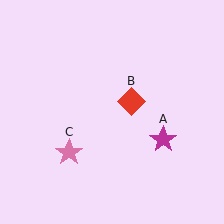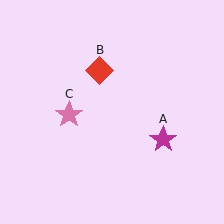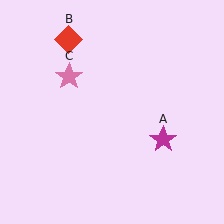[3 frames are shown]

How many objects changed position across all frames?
2 objects changed position: red diamond (object B), pink star (object C).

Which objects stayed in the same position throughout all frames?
Magenta star (object A) remained stationary.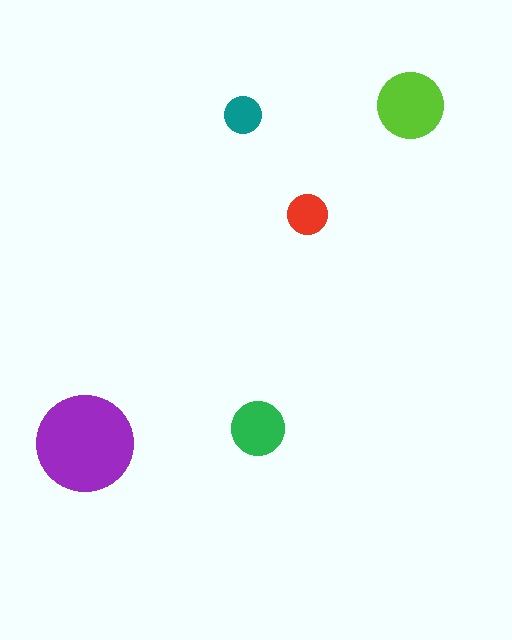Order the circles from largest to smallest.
the purple one, the lime one, the green one, the red one, the teal one.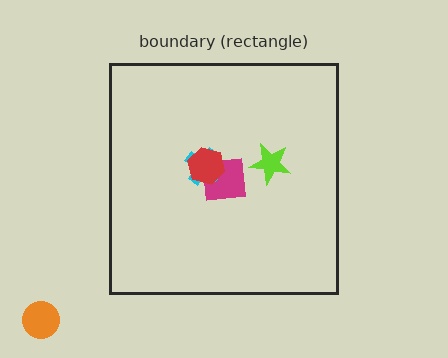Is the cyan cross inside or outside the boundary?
Inside.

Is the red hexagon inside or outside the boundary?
Inside.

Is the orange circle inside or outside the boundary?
Outside.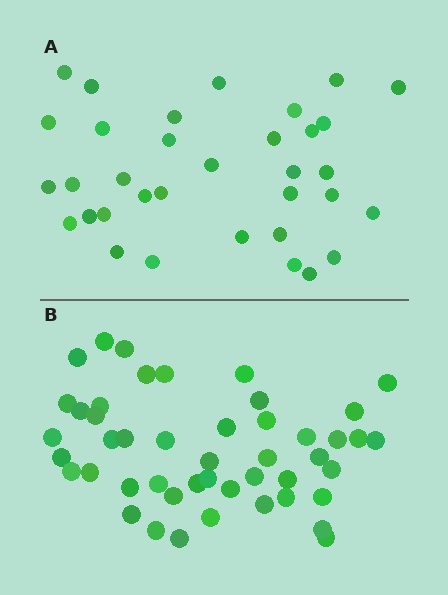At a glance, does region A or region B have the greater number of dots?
Region B (the bottom region) has more dots.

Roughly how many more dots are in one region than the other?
Region B has approximately 15 more dots than region A.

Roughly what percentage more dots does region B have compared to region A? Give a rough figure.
About 40% more.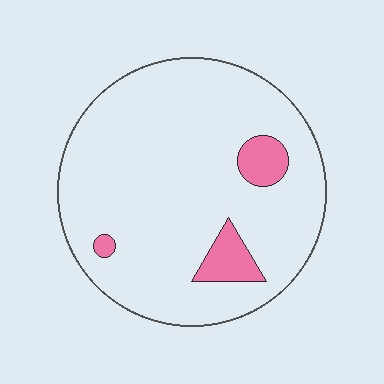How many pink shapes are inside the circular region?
3.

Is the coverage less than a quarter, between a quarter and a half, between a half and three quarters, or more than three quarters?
Less than a quarter.